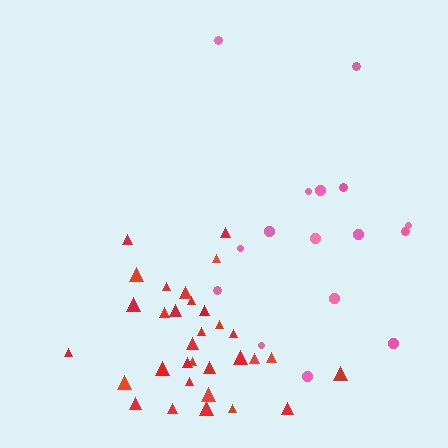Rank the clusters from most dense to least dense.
red, pink.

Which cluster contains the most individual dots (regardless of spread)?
Red (32).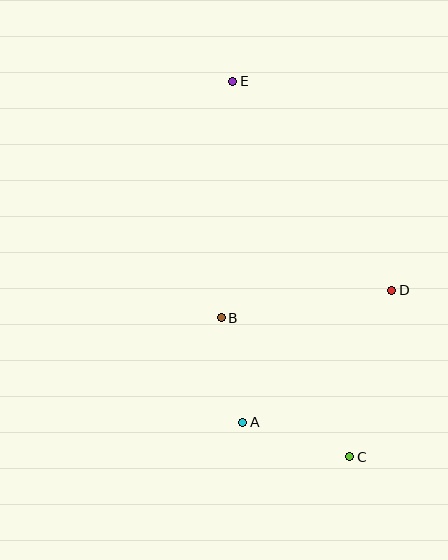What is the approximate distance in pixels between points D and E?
The distance between D and E is approximately 262 pixels.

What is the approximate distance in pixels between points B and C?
The distance between B and C is approximately 189 pixels.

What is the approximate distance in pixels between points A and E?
The distance between A and E is approximately 341 pixels.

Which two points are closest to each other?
Points A and B are closest to each other.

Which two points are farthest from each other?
Points C and E are farthest from each other.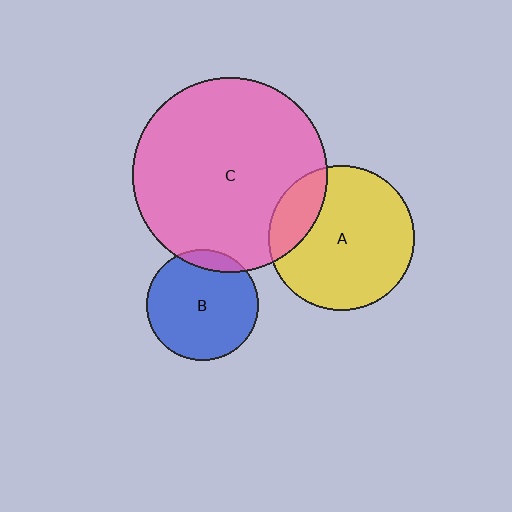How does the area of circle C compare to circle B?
Approximately 3.0 times.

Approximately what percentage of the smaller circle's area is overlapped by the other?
Approximately 20%.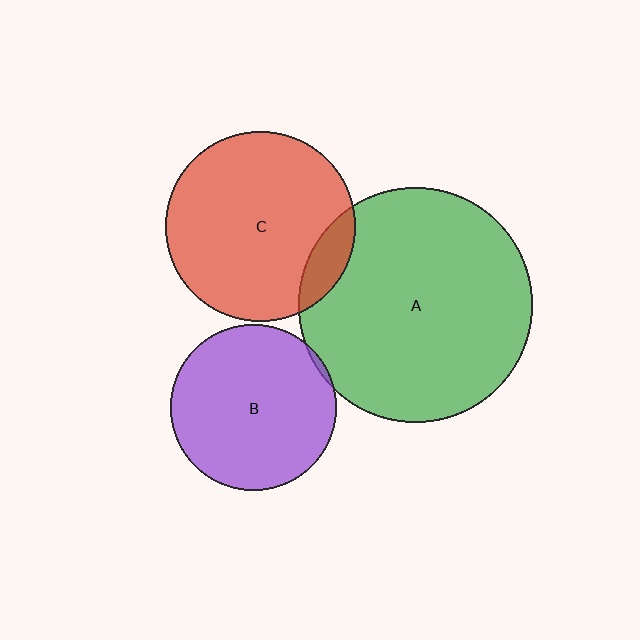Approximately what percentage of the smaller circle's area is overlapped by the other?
Approximately 10%.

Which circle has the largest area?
Circle A (green).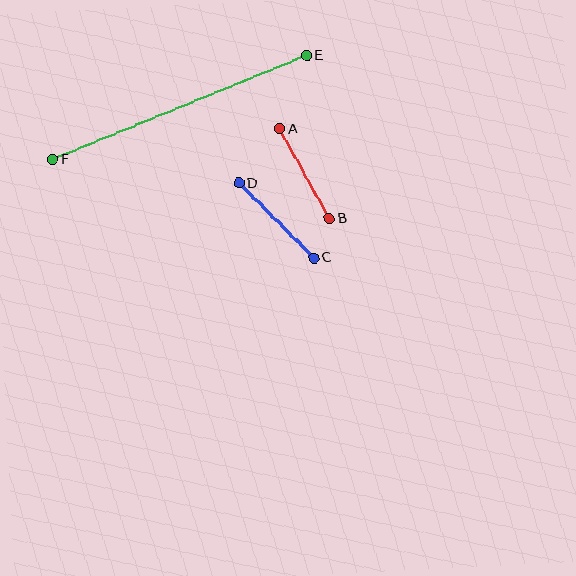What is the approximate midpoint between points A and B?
The midpoint is at approximately (305, 174) pixels.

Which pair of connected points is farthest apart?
Points E and F are farthest apart.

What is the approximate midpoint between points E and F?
The midpoint is at approximately (180, 107) pixels.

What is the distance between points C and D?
The distance is approximately 106 pixels.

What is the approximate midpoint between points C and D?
The midpoint is at approximately (276, 221) pixels.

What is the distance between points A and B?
The distance is approximately 102 pixels.